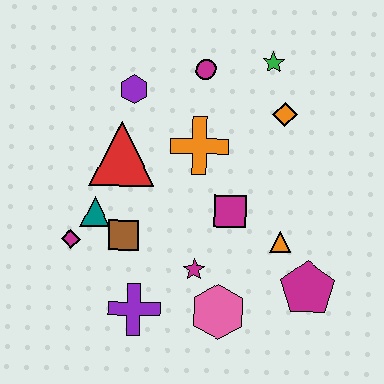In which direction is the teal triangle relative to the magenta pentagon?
The teal triangle is to the left of the magenta pentagon.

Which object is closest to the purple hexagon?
The red triangle is closest to the purple hexagon.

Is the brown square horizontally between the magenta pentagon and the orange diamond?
No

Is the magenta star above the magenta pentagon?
Yes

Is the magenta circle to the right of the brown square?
Yes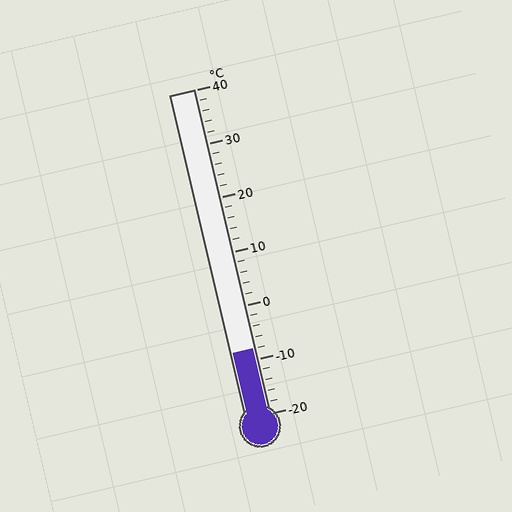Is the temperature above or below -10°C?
The temperature is above -10°C.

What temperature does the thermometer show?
The thermometer shows approximately -8°C.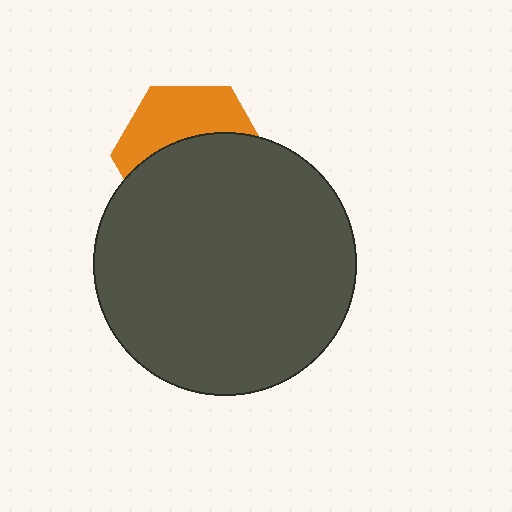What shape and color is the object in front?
The object in front is a dark gray circle.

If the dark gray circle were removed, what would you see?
You would see the complete orange hexagon.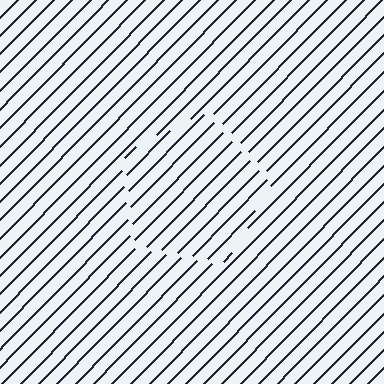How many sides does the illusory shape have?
5 sides — the line-ends trace a pentagon.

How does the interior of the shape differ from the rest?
The interior of the shape contains the same grating, shifted by half a period — the contour is defined by the phase discontinuity where line-ends from the inner and outer gratings abut.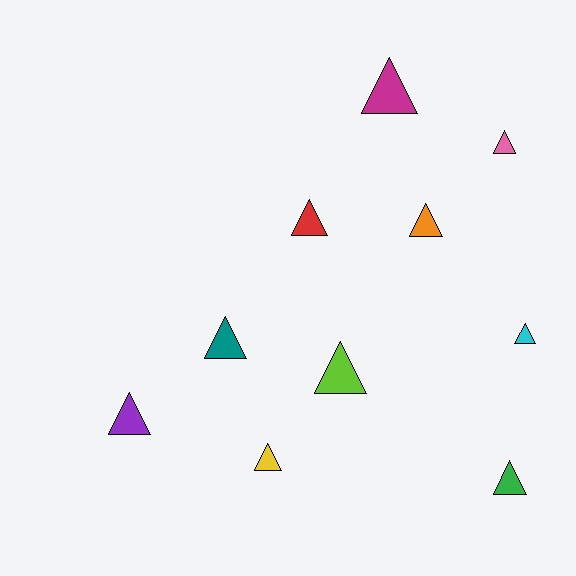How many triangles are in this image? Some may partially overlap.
There are 10 triangles.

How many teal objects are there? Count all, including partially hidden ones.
There is 1 teal object.